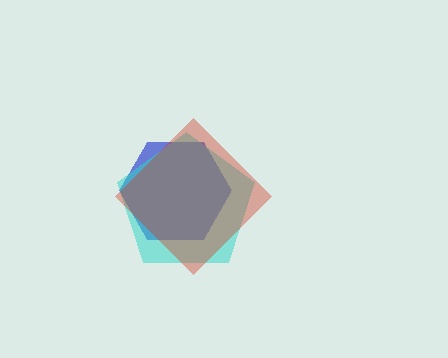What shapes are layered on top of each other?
The layered shapes are: a blue hexagon, a cyan pentagon, a red diamond.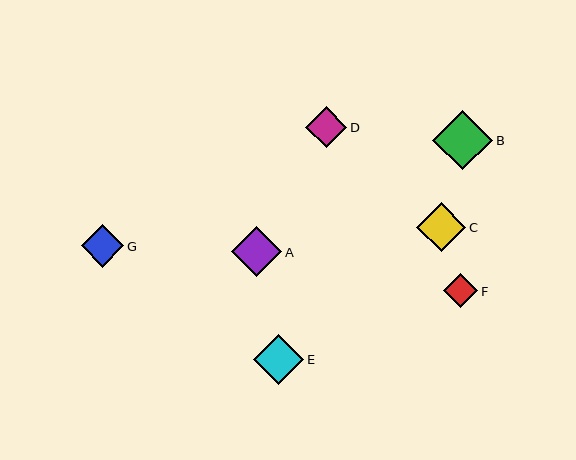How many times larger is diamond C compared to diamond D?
Diamond C is approximately 1.2 times the size of diamond D.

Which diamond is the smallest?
Diamond F is the smallest with a size of approximately 34 pixels.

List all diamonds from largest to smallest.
From largest to smallest: B, A, E, C, G, D, F.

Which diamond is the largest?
Diamond B is the largest with a size of approximately 60 pixels.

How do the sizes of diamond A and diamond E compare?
Diamond A and diamond E are approximately the same size.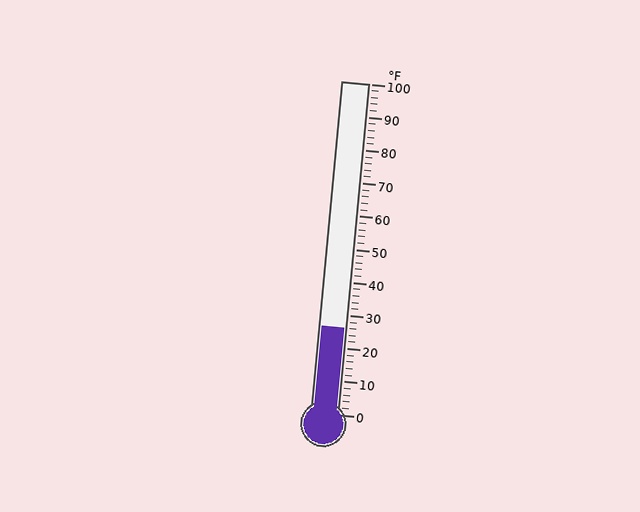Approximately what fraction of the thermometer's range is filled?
The thermometer is filled to approximately 25% of its range.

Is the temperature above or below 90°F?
The temperature is below 90°F.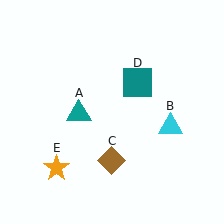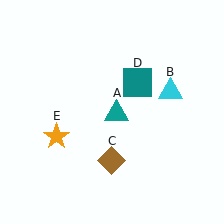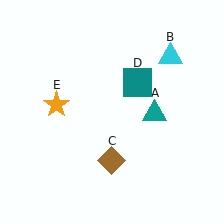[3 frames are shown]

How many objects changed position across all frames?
3 objects changed position: teal triangle (object A), cyan triangle (object B), orange star (object E).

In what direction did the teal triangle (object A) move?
The teal triangle (object A) moved right.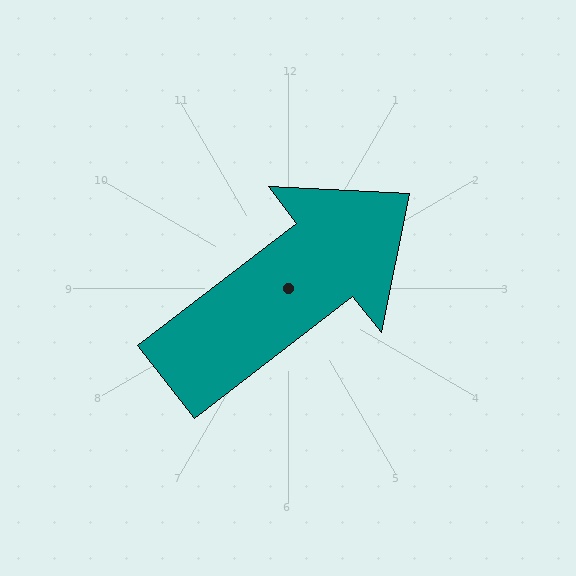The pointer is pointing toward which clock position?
Roughly 2 o'clock.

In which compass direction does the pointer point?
Northeast.